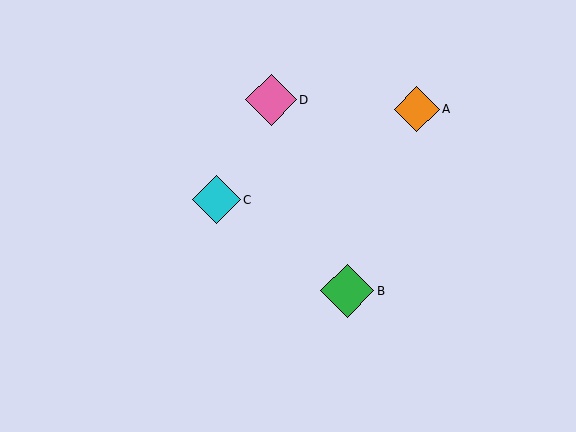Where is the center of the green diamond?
The center of the green diamond is at (347, 291).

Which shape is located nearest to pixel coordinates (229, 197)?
The cyan diamond (labeled C) at (216, 200) is nearest to that location.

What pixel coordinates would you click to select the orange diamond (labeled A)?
Click at (417, 109) to select the orange diamond A.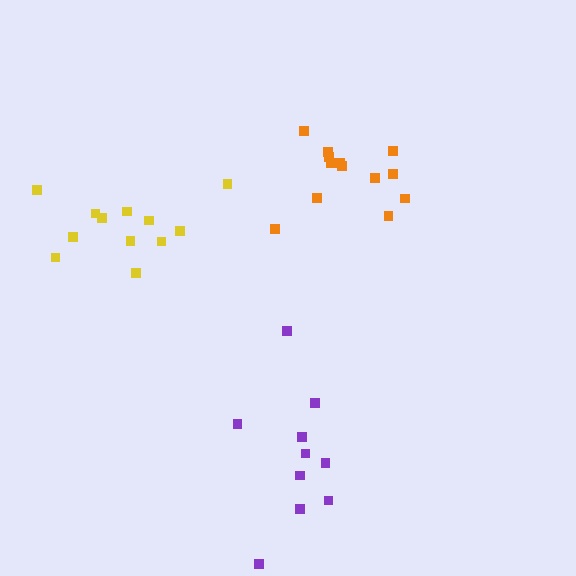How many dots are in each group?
Group 1: 12 dots, Group 2: 10 dots, Group 3: 13 dots (35 total).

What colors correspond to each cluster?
The clusters are colored: yellow, purple, orange.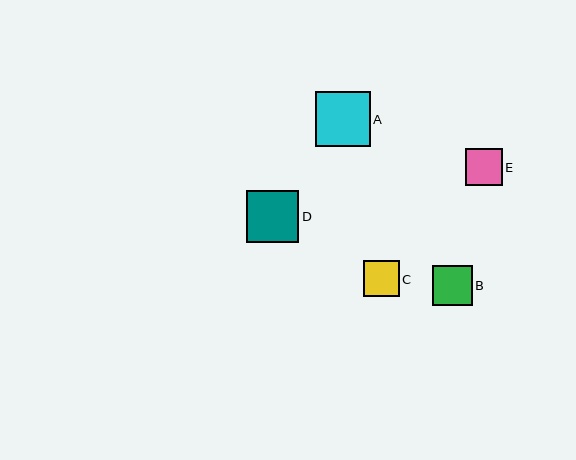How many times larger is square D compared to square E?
Square D is approximately 1.4 times the size of square E.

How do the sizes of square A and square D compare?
Square A and square D are approximately the same size.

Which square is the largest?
Square A is the largest with a size of approximately 55 pixels.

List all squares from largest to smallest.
From largest to smallest: A, D, B, E, C.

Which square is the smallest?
Square C is the smallest with a size of approximately 36 pixels.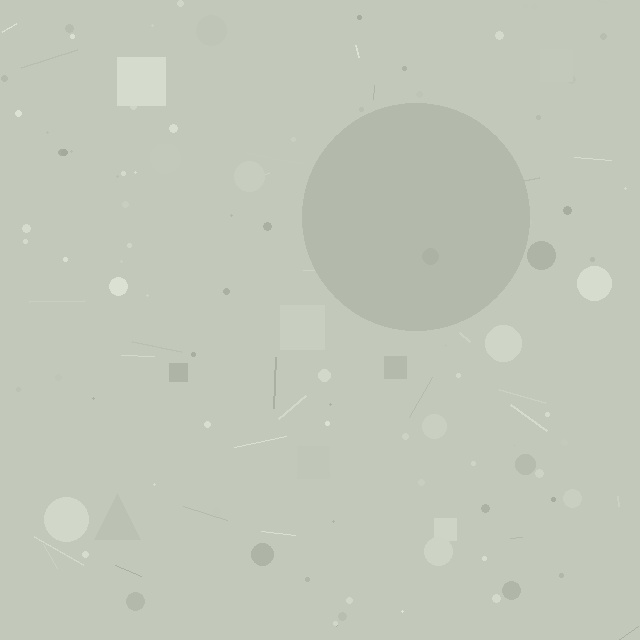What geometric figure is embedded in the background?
A circle is embedded in the background.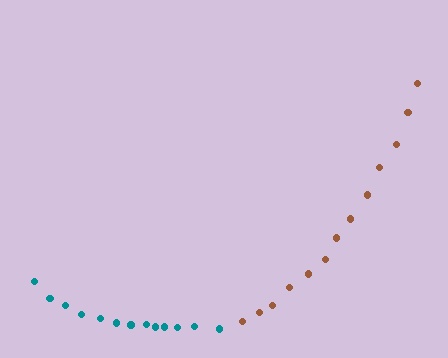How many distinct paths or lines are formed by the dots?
There are 2 distinct paths.